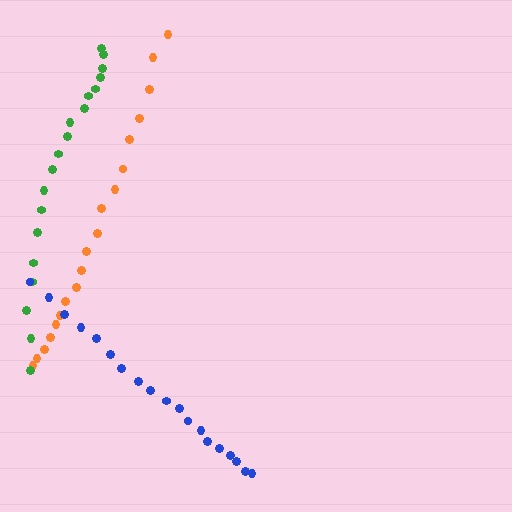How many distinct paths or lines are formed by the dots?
There are 3 distinct paths.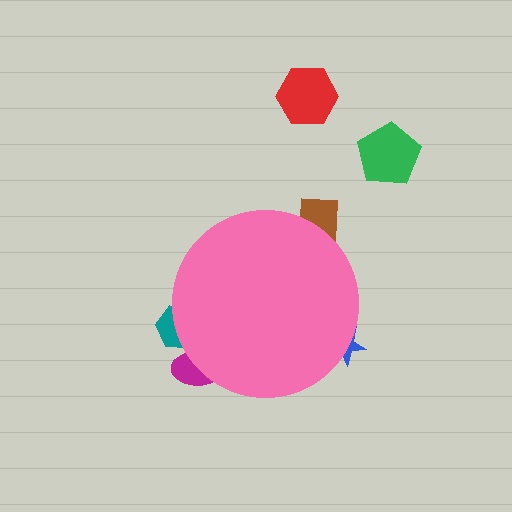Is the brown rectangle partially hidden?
Yes, the brown rectangle is partially hidden behind the pink circle.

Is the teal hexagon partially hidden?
Yes, the teal hexagon is partially hidden behind the pink circle.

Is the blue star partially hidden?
Yes, the blue star is partially hidden behind the pink circle.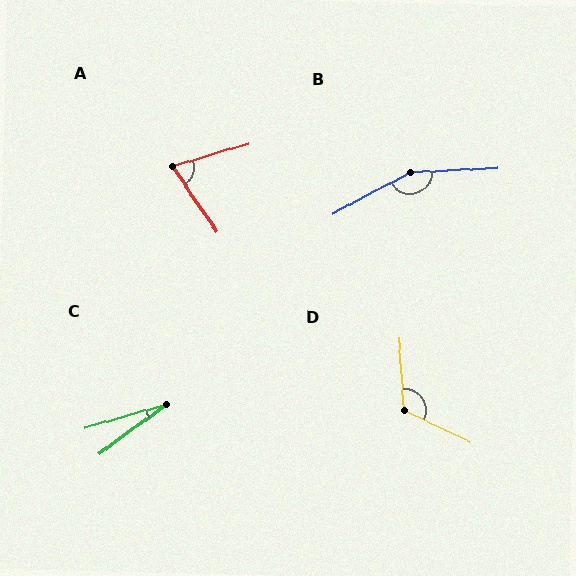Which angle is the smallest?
C, at approximately 20 degrees.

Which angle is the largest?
B, at approximately 154 degrees.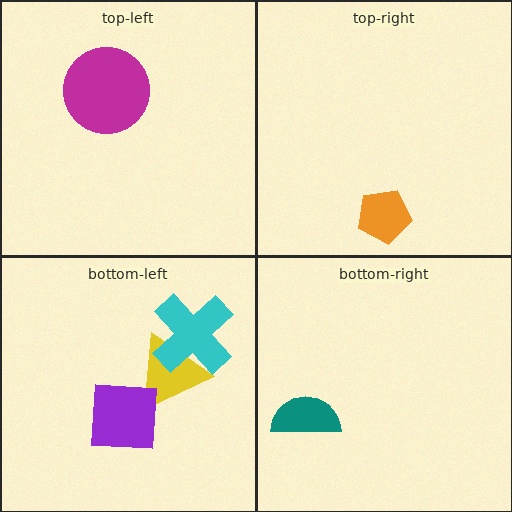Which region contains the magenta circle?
The top-left region.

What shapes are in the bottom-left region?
The yellow triangle, the cyan cross, the purple square.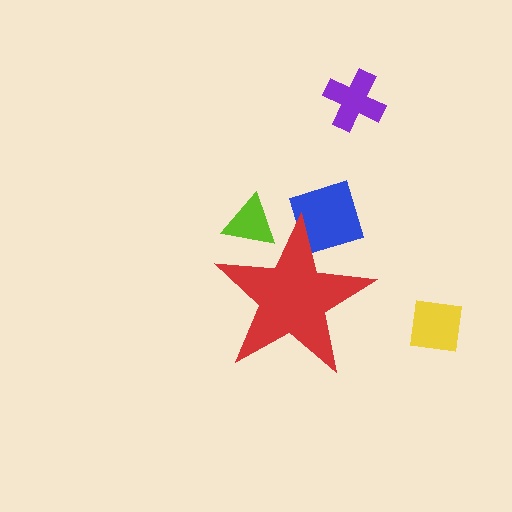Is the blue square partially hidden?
Yes, the blue square is partially hidden behind the red star.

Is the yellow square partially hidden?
No, the yellow square is fully visible.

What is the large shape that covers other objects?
A red star.